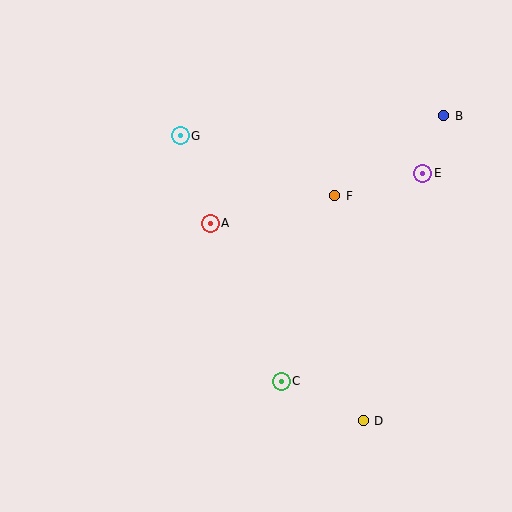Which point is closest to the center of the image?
Point A at (210, 223) is closest to the center.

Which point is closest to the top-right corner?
Point B is closest to the top-right corner.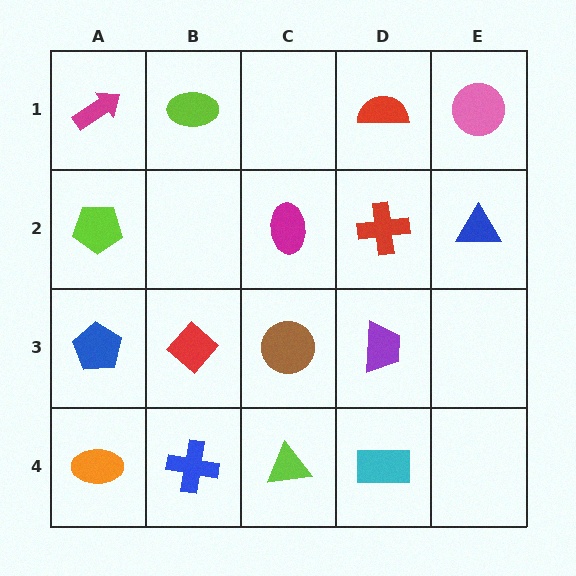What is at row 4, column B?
A blue cross.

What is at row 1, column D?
A red semicircle.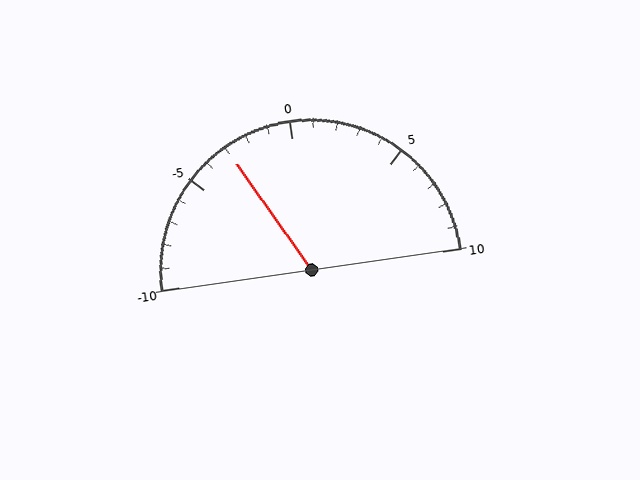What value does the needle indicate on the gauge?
The needle indicates approximately -3.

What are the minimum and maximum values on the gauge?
The gauge ranges from -10 to 10.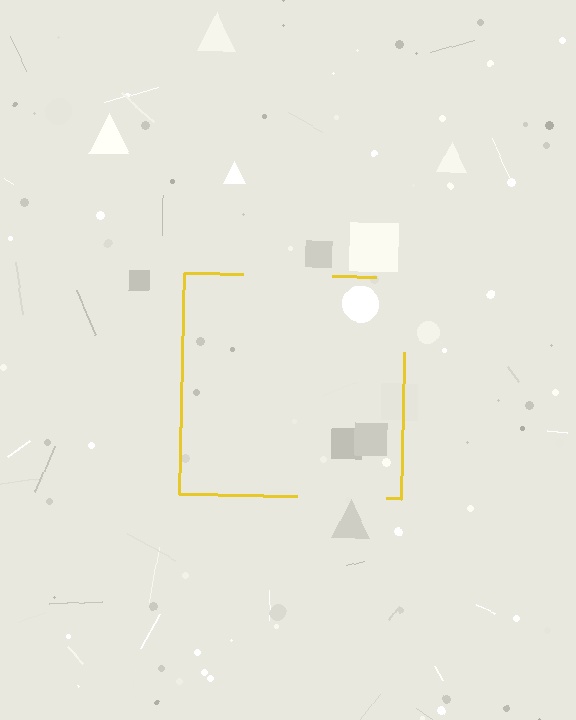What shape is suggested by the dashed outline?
The dashed outline suggests a square.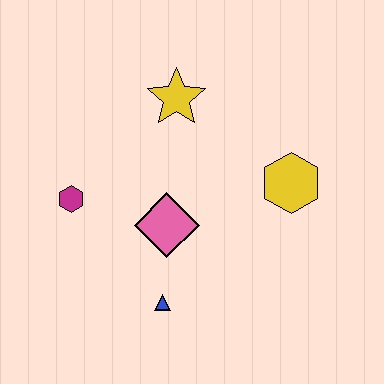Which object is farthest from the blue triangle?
The yellow star is farthest from the blue triangle.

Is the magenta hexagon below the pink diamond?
No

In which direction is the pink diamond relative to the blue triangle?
The pink diamond is above the blue triangle.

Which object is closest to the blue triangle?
The pink diamond is closest to the blue triangle.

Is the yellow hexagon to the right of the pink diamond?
Yes